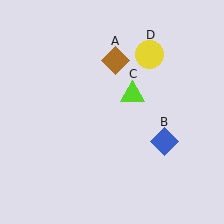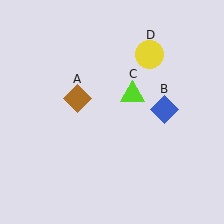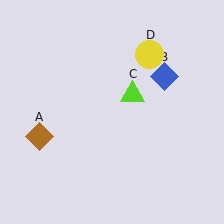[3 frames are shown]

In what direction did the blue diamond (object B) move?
The blue diamond (object B) moved up.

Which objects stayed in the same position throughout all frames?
Lime triangle (object C) and yellow circle (object D) remained stationary.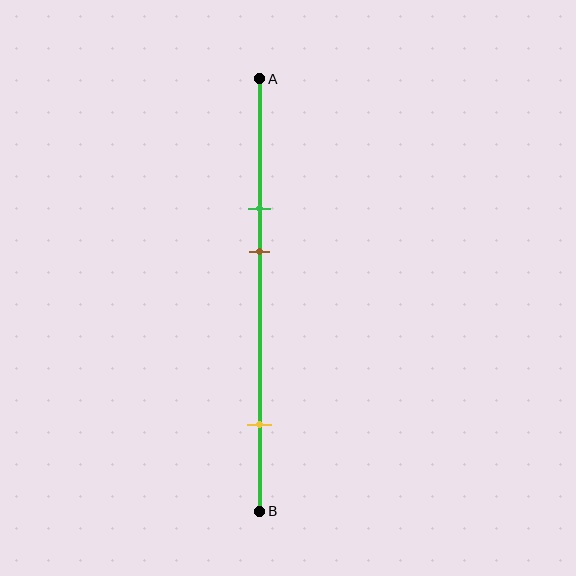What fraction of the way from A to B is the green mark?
The green mark is approximately 30% (0.3) of the way from A to B.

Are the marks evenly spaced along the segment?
No, the marks are not evenly spaced.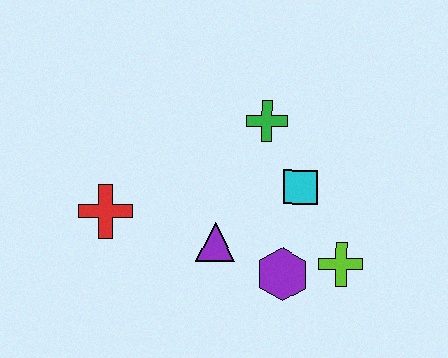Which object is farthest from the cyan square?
The red cross is farthest from the cyan square.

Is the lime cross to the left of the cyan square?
No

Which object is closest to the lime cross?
The purple hexagon is closest to the lime cross.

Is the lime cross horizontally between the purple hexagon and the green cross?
No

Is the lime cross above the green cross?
No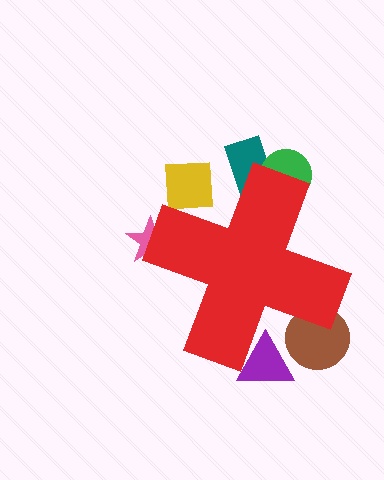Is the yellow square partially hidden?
Yes, the yellow square is partially hidden behind the red cross.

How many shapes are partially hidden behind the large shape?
6 shapes are partially hidden.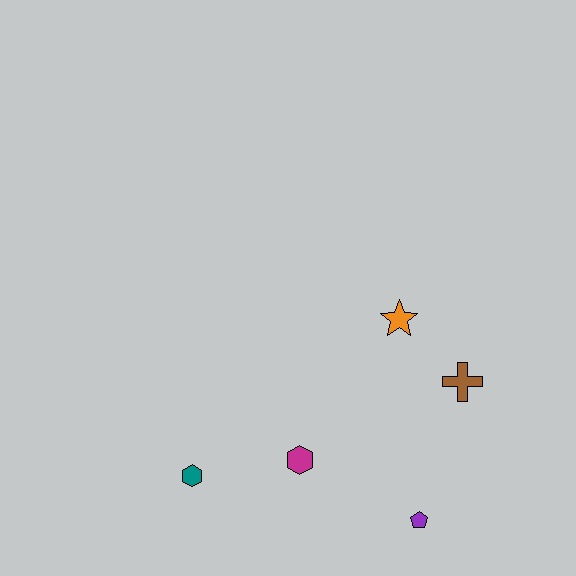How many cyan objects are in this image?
There are no cyan objects.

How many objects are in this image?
There are 5 objects.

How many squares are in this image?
There are no squares.